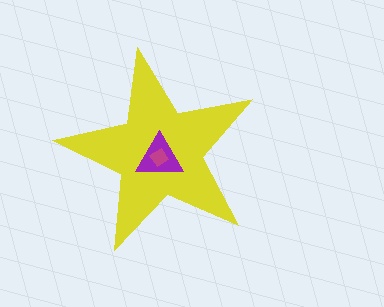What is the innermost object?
The magenta diamond.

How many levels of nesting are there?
3.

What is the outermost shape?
The yellow star.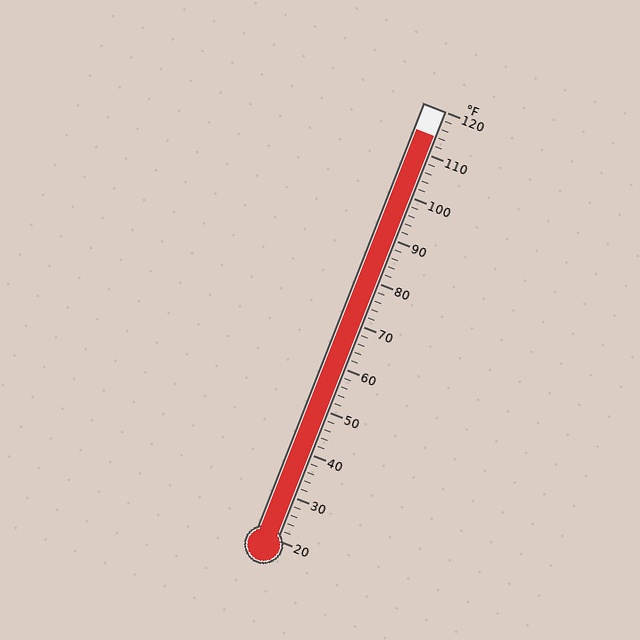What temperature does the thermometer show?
The thermometer shows approximately 114°F.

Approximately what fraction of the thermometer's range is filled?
The thermometer is filled to approximately 95% of its range.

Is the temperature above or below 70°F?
The temperature is above 70°F.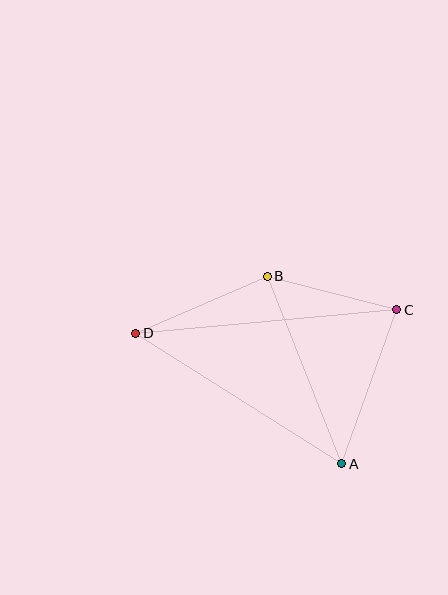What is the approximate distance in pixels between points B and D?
The distance between B and D is approximately 143 pixels.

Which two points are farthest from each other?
Points C and D are farthest from each other.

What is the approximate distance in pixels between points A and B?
The distance between A and B is approximately 202 pixels.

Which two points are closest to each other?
Points B and C are closest to each other.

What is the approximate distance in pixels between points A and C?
The distance between A and C is approximately 164 pixels.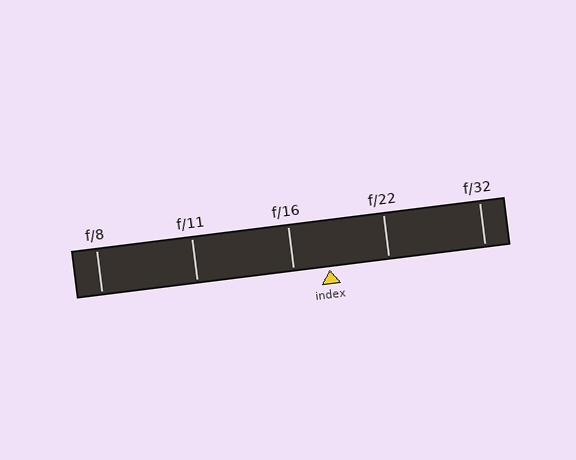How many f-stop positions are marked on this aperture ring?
There are 5 f-stop positions marked.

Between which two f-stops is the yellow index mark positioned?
The index mark is between f/16 and f/22.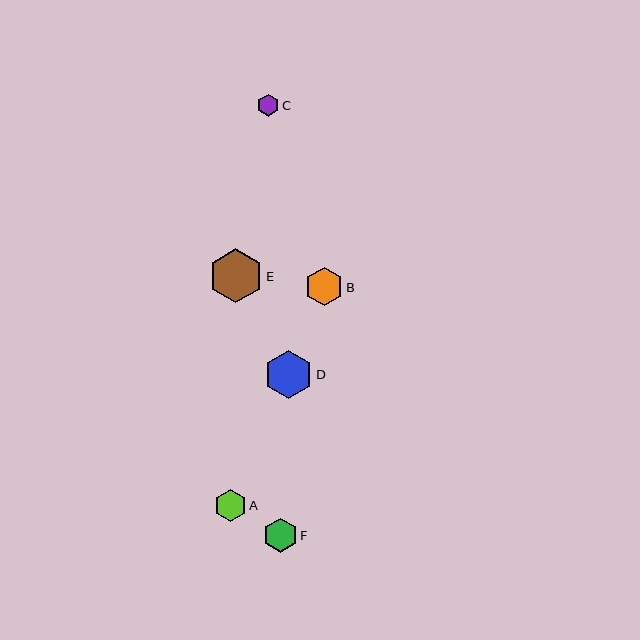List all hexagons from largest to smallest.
From largest to smallest: E, D, B, F, A, C.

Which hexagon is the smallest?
Hexagon C is the smallest with a size of approximately 22 pixels.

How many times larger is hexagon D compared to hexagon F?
Hexagon D is approximately 1.4 times the size of hexagon F.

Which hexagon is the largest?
Hexagon E is the largest with a size of approximately 54 pixels.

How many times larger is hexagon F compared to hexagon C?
Hexagon F is approximately 1.5 times the size of hexagon C.